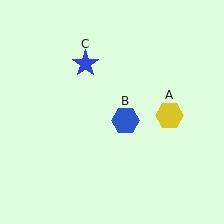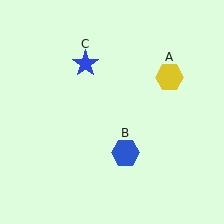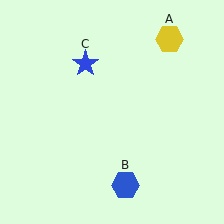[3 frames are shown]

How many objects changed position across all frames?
2 objects changed position: yellow hexagon (object A), blue hexagon (object B).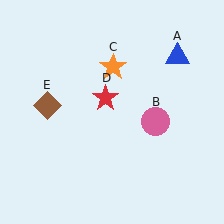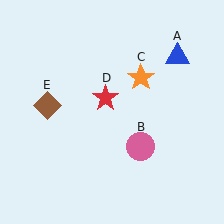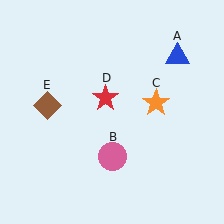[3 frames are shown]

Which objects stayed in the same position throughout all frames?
Blue triangle (object A) and red star (object D) and brown diamond (object E) remained stationary.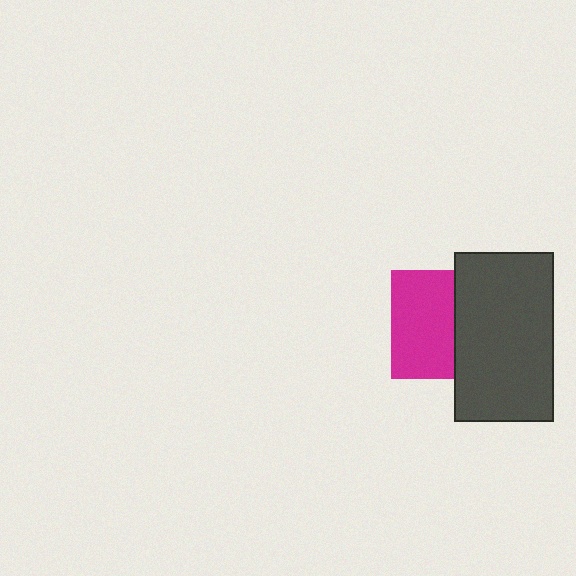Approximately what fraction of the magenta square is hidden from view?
Roughly 44% of the magenta square is hidden behind the dark gray rectangle.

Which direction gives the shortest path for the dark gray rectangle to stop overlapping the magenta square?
Moving right gives the shortest separation.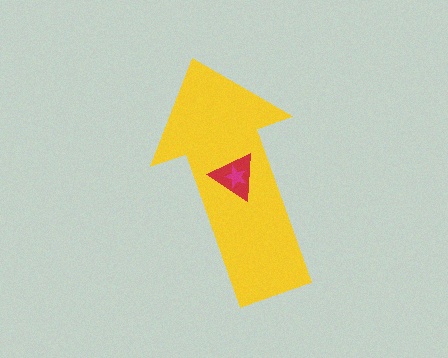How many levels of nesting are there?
3.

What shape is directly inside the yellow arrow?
The red triangle.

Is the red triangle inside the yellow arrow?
Yes.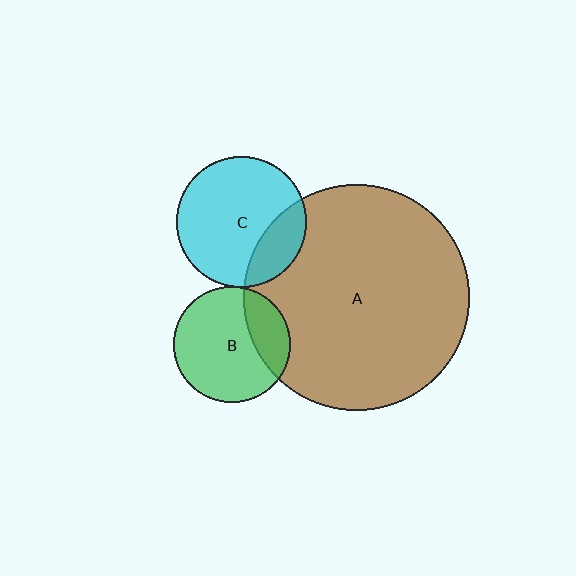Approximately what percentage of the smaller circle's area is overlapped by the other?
Approximately 25%.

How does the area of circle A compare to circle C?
Approximately 3.0 times.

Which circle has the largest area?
Circle A (brown).